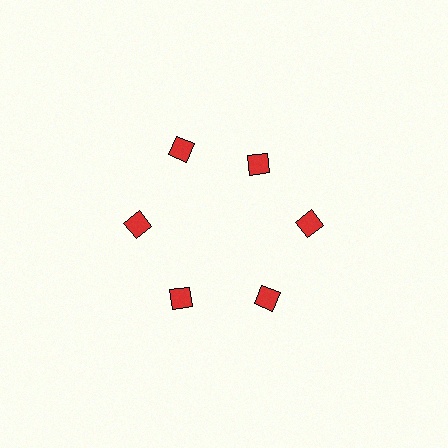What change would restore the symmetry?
The symmetry would be restored by moving it outward, back onto the ring so that all 6 squares sit at equal angles and equal distance from the center.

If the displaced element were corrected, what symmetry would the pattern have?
It would have 6-fold rotational symmetry — the pattern would map onto itself every 60 degrees.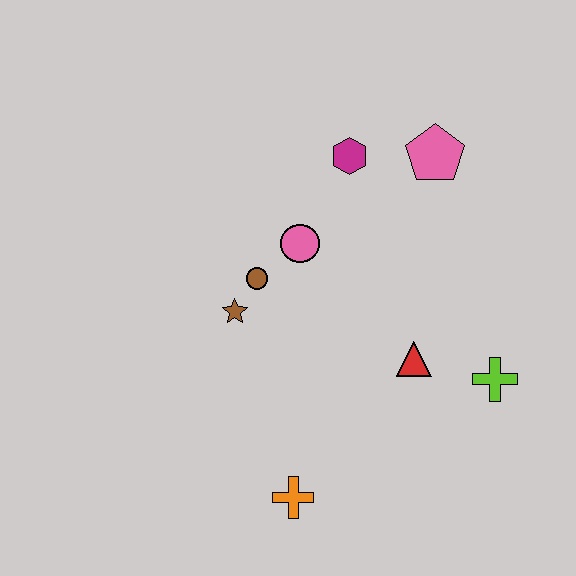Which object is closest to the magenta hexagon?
The pink pentagon is closest to the magenta hexagon.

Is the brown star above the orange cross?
Yes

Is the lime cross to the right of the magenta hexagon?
Yes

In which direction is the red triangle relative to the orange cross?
The red triangle is above the orange cross.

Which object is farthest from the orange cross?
The pink pentagon is farthest from the orange cross.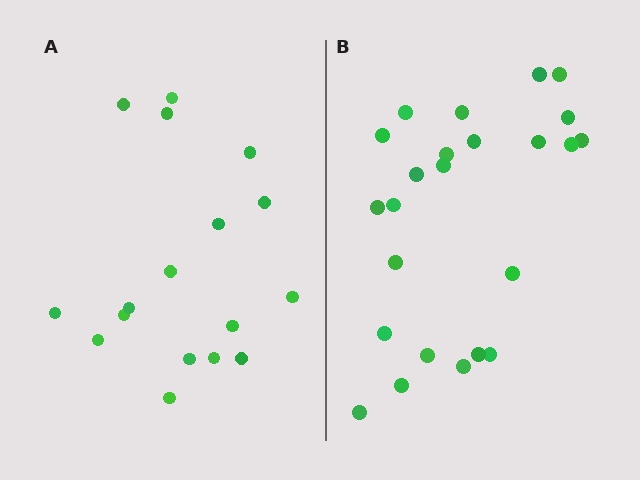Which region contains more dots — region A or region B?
Region B (the right region) has more dots.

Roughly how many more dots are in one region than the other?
Region B has roughly 8 or so more dots than region A.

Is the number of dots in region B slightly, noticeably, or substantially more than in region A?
Region B has noticeably more, but not dramatically so. The ratio is roughly 1.4 to 1.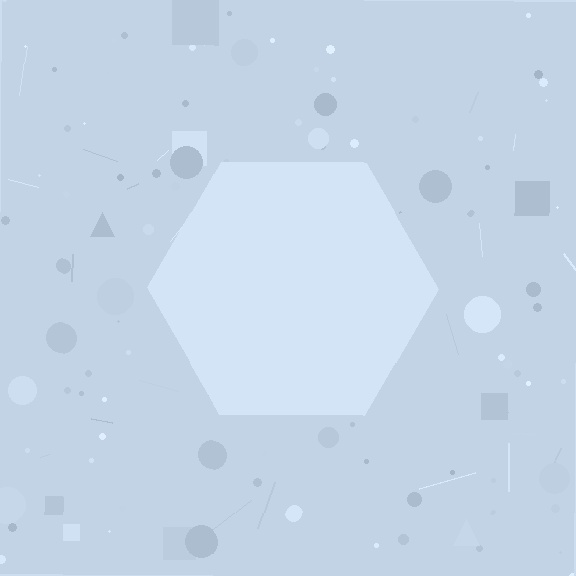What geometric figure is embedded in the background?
A hexagon is embedded in the background.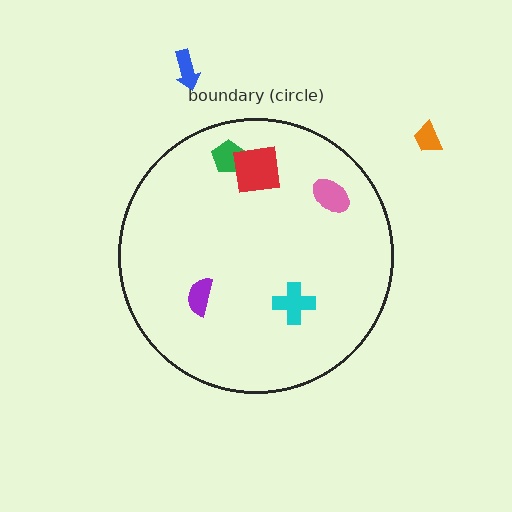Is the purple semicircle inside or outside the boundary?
Inside.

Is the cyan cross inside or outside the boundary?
Inside.